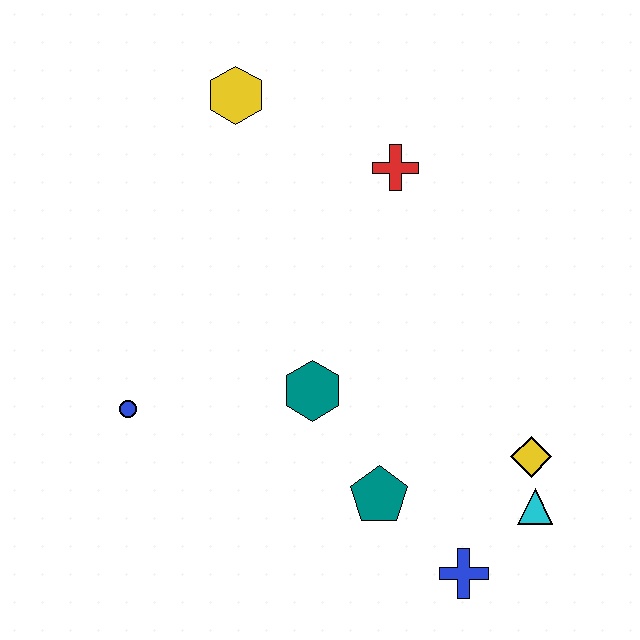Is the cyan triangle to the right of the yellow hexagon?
Yes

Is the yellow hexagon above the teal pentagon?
Yes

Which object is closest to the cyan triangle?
The yellow diamond is closest to the cyan triangle.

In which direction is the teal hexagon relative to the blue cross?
The teal hexagon is above the blue cross.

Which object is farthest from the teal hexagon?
The yellow hexagon is farthest from the teal hexagon.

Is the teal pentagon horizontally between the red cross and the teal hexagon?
Yes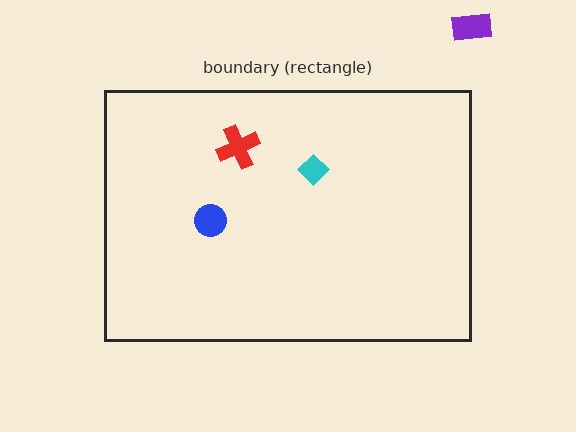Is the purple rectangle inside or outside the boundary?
Outside.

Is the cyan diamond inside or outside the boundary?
Inside.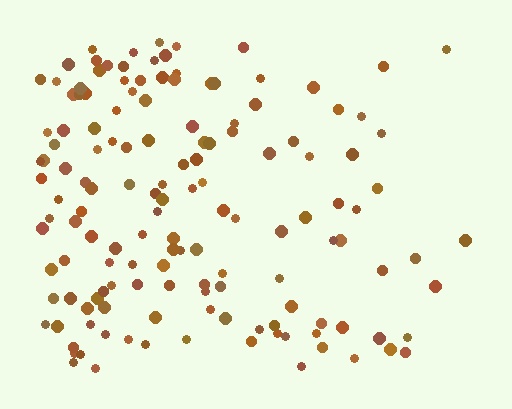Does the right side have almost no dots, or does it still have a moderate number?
Still a moderate number, just noticeably fewer than the left.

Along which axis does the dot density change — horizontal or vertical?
Horizontal.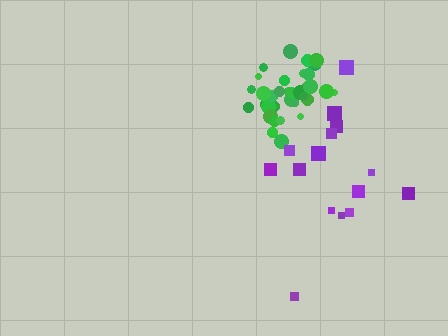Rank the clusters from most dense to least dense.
green, purple.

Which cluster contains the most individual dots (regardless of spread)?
Green (35).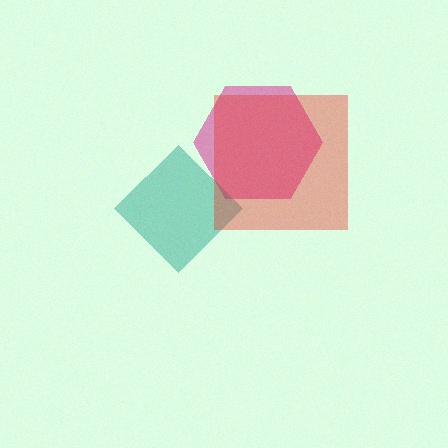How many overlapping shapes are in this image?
There are 3 overlapping shapes in the image.